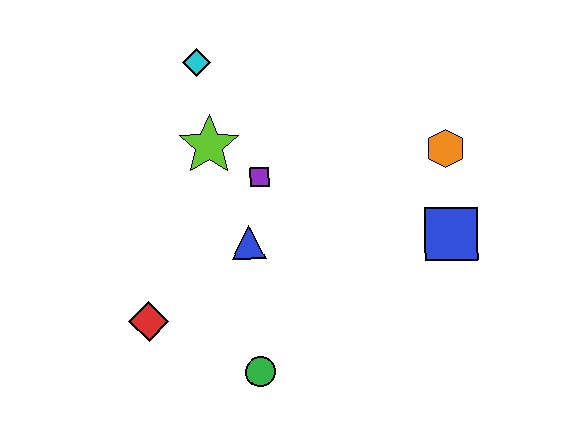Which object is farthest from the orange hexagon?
The red diamond is farthest from the orange hexagon.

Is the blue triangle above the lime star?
No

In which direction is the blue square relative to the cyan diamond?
The blue square is to the right of the cyan diamond.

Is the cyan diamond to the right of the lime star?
No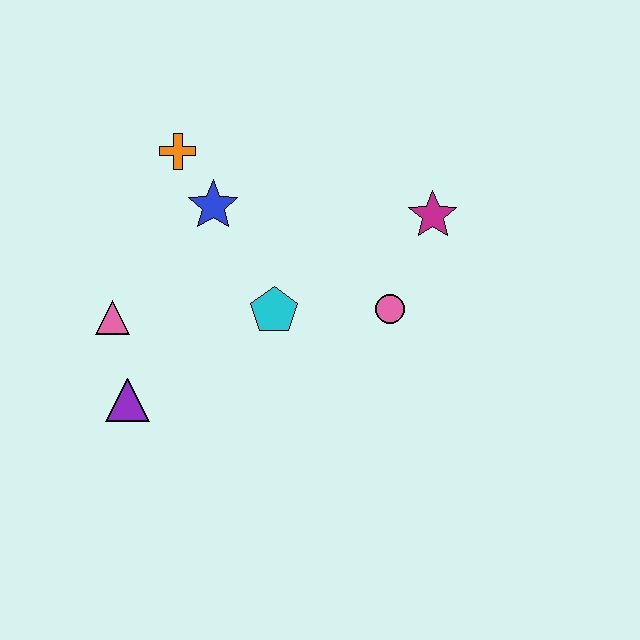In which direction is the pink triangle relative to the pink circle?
The pink triangle is to the left of the pink circle.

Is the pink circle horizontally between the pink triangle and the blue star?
No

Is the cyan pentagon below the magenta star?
Yes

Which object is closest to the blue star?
The orange cross is closest to the blue star.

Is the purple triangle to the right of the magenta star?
No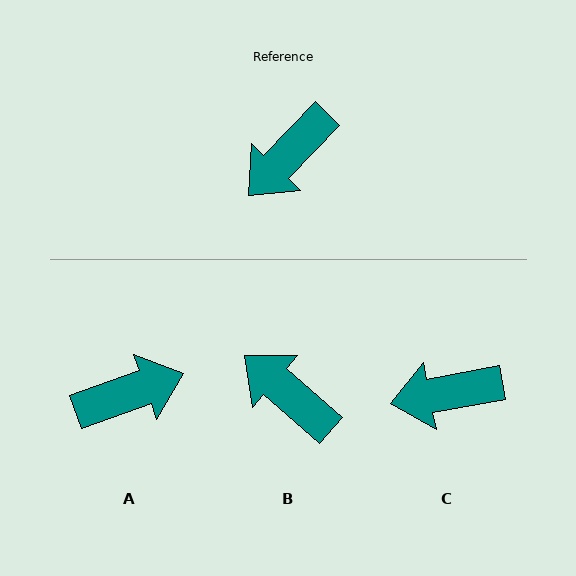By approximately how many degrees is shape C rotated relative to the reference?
Approximately 36 degrees clockwise.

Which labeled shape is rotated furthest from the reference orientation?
A, about 154 degrees away.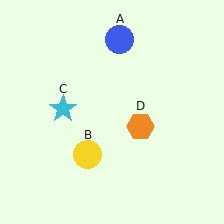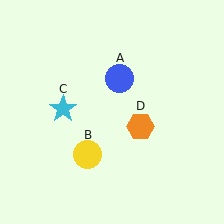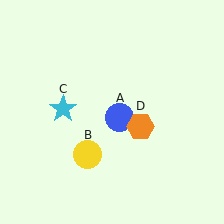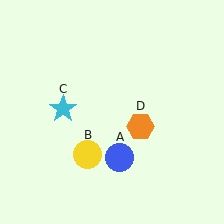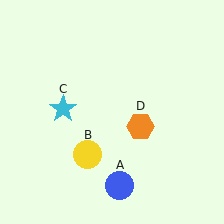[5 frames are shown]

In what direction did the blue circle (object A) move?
The blue circle (object A) moved down.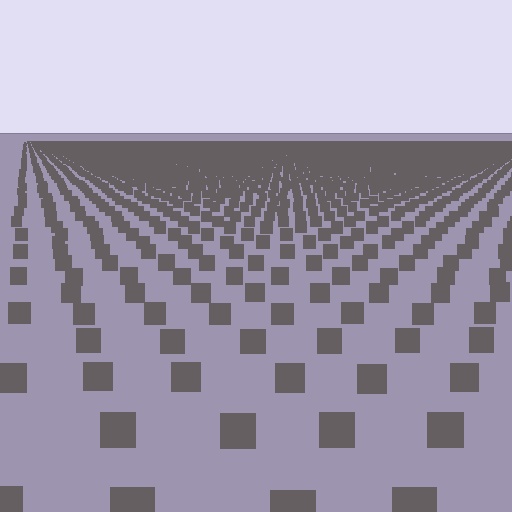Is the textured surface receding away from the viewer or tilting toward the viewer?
The surface is receding away from the viewer. Texture elements get smaller and denser toward the top.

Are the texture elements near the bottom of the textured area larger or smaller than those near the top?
Larger. Near the bottom, elements are closer to the viewer and appear at a bigger on-screen size.